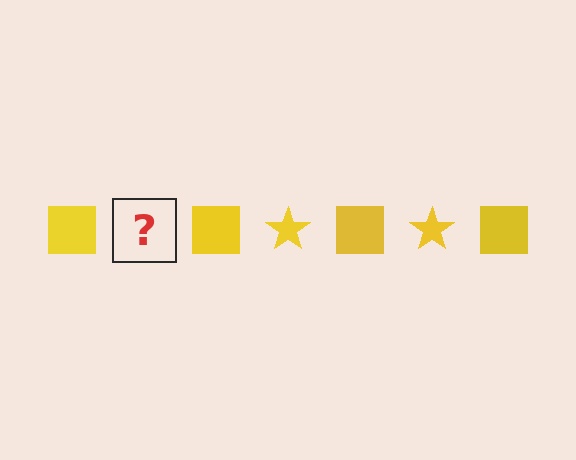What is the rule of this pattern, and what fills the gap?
The rule is that the pattern cycles through square, star shapes in yellow. The gap should be filled with a yellow star.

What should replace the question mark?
The question mark should be replaced with a yellow star.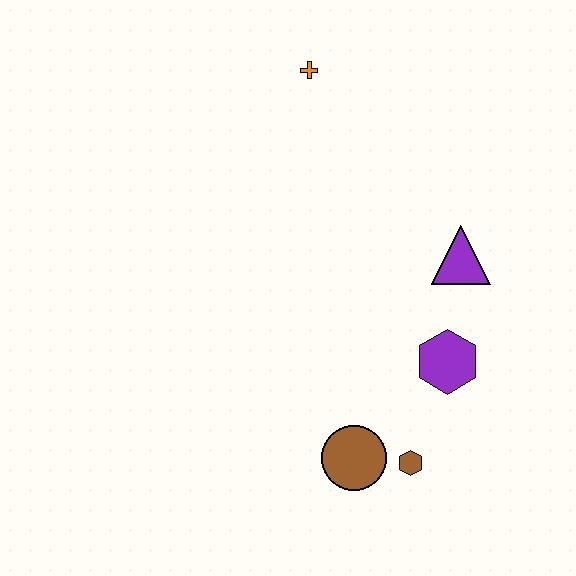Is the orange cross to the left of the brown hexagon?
Yes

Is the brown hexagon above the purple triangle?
No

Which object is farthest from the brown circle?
The orange cross is farthest from the brown circle.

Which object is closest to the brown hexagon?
The brown circle is closest to the brown hexagon.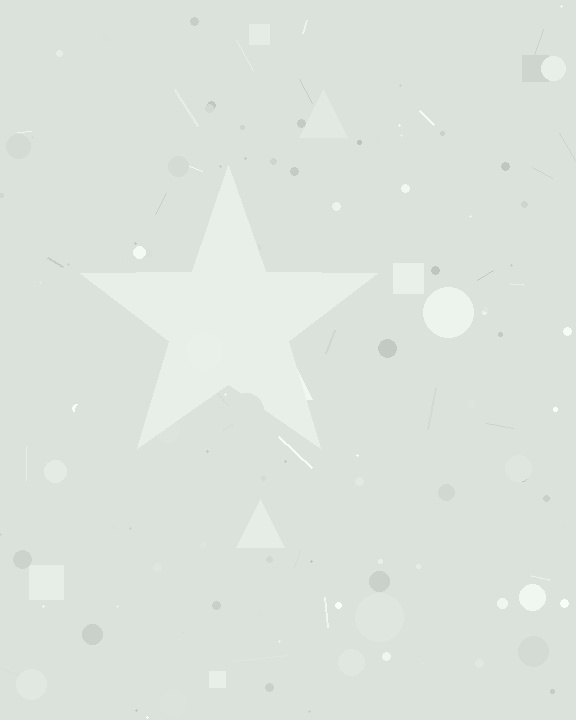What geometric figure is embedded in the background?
A star is embedded in the background.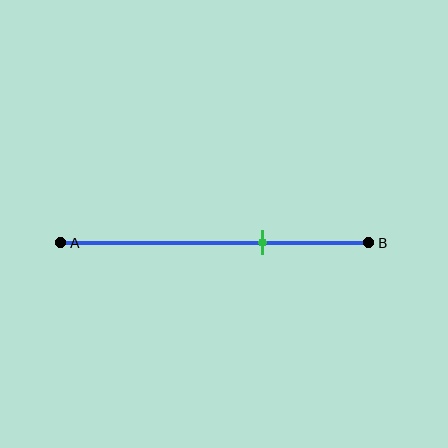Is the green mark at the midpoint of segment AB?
No, the mark is at about 65% from A, not at the 50% midpoint.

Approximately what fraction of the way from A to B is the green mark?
The green mark is approximately 65% of the way from A to B.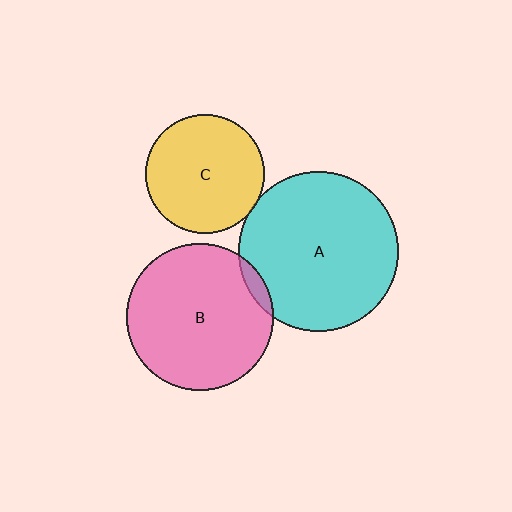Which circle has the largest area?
Circle A (cyan).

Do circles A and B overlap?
Yes.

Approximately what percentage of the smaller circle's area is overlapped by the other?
Approximately 5%.